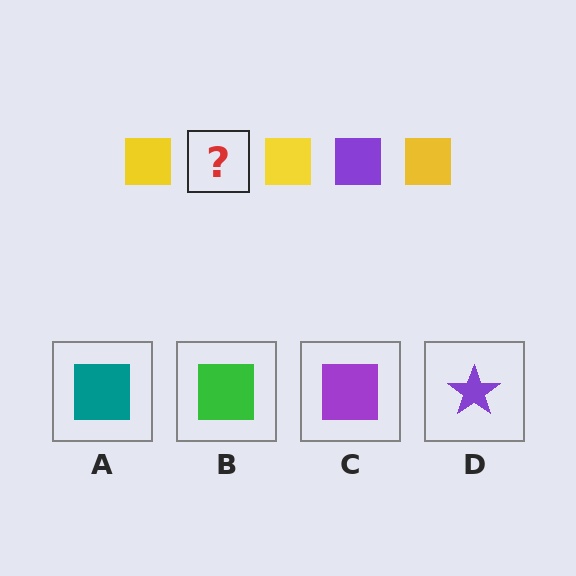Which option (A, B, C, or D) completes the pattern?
C.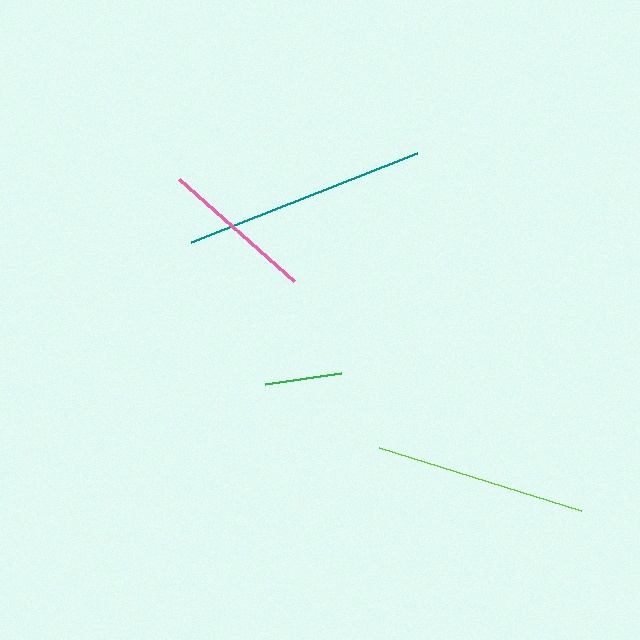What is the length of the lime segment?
The lime segment is approximately 212 pixels long.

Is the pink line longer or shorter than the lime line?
The lime line is longer than the pink line.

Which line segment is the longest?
The teal line is the longest at approximately 243 pixels.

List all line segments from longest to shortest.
From longest to shortest: teal, lime, pink, green.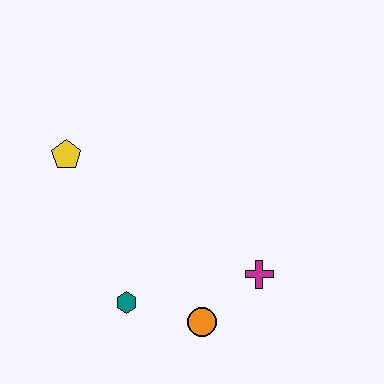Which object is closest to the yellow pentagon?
The teal hexagon is closest to the yellow pentagon.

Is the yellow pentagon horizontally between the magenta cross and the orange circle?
No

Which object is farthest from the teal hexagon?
The yellow pentagon is farthest from the teal hexagon.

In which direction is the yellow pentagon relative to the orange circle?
The yellow pentagon is above the orange circle.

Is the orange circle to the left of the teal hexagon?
No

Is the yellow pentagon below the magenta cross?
No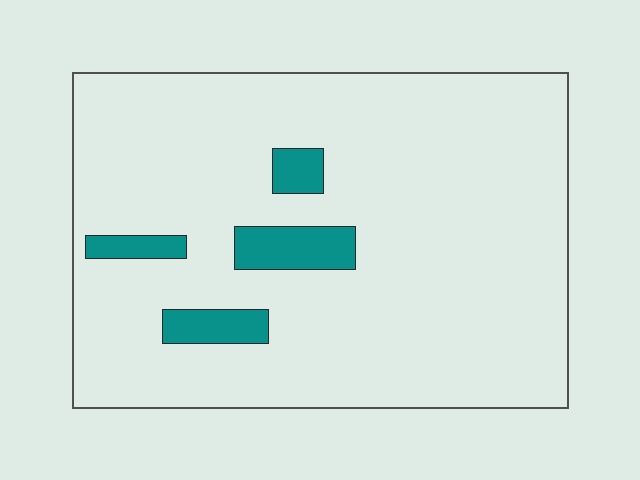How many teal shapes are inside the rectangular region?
4.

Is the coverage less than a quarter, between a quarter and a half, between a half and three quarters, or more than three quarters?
Less than a quarter.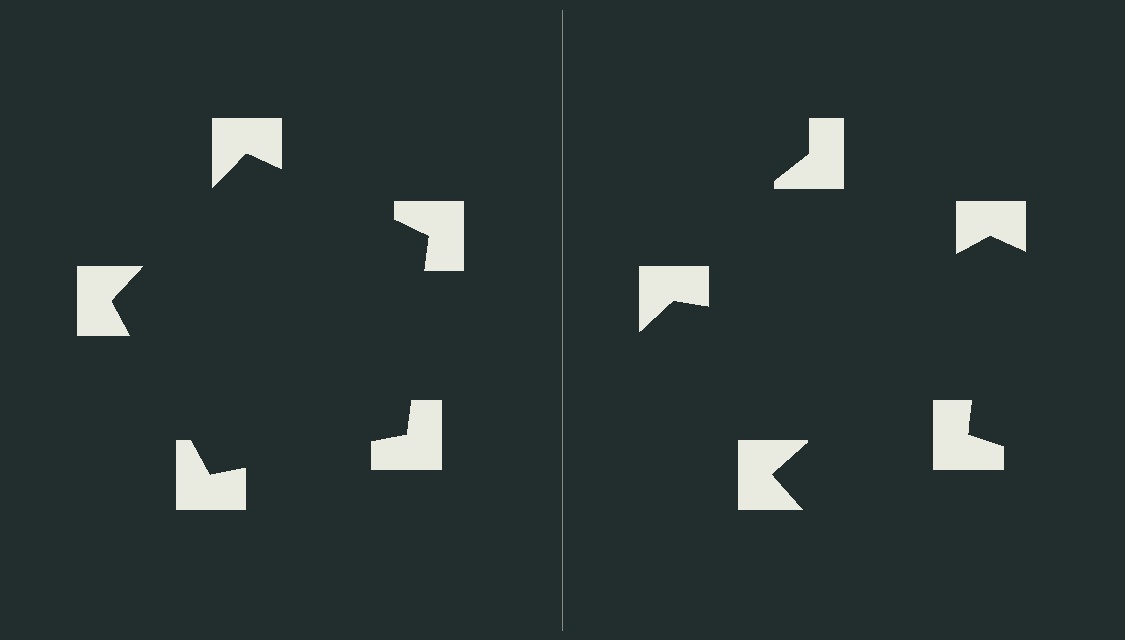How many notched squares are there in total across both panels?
10 — 5 on each side.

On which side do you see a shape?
An illusory pentagon appears on the left side. On the right side the wedge cuts are rotated, so no coherent shape forms.